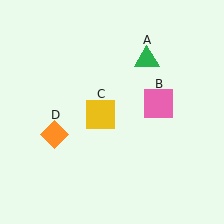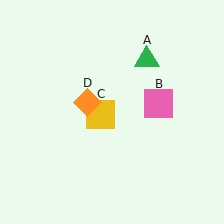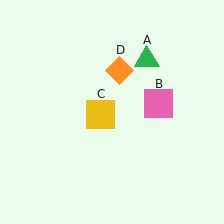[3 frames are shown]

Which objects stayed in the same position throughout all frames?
Green triangle (object A) and pink square (object B) and yellow square (object C) remained stationary.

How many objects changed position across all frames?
1 object changed position: orange diamond (object D).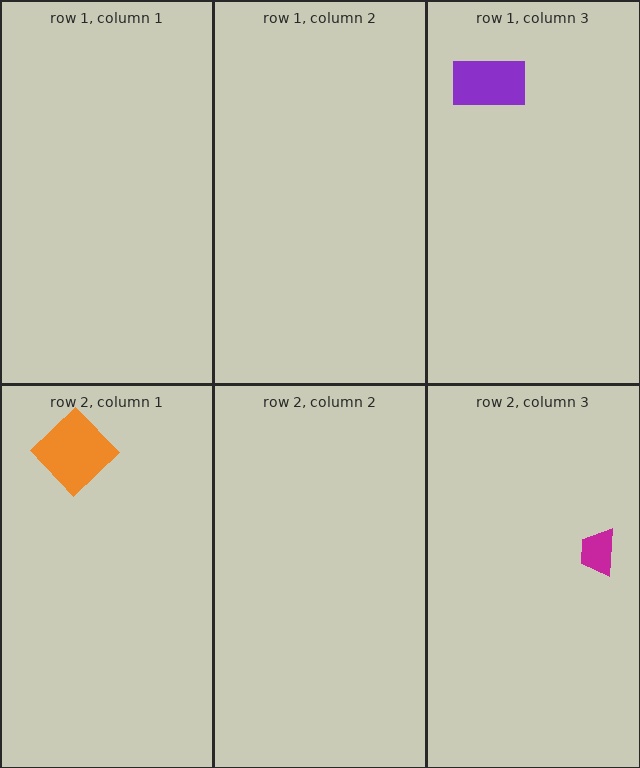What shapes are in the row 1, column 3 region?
The purple rectangle.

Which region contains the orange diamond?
The row 2, column 1 region.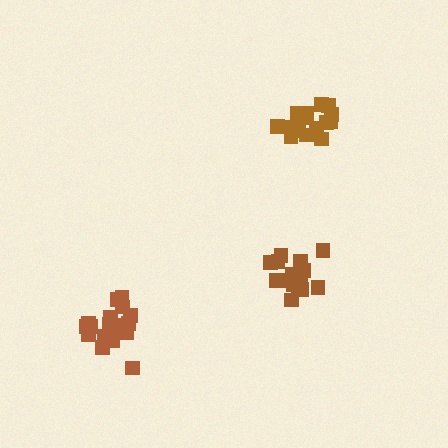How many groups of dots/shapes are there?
There are 3 groups.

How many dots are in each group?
Group 1: 18 dots, Group 2: 17 dots, Group 3: 19 dots (54 total).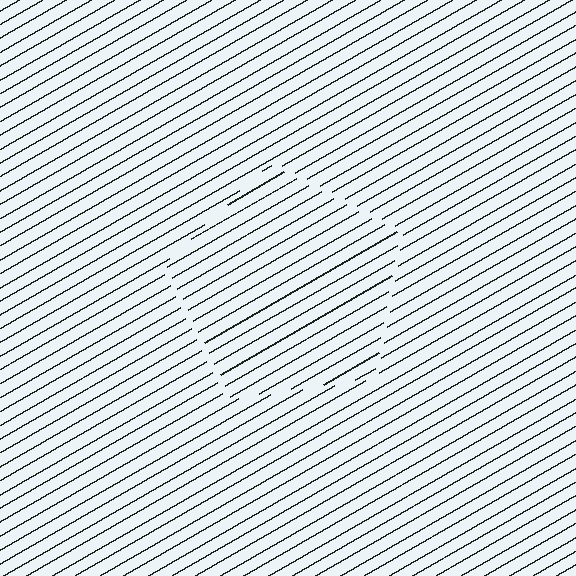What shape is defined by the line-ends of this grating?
An illusory pentagon. The interior of the shape contains the same grating, shifted by half a period — the contour is defined by the phase discontinuity where line-ends from the inner and outer gratings abut.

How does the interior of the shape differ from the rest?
The interior of the shape contains the same grating, shifted by half a period — the contour is defined by the phase discontinuity where line-ends from the inner and outer gratings abut.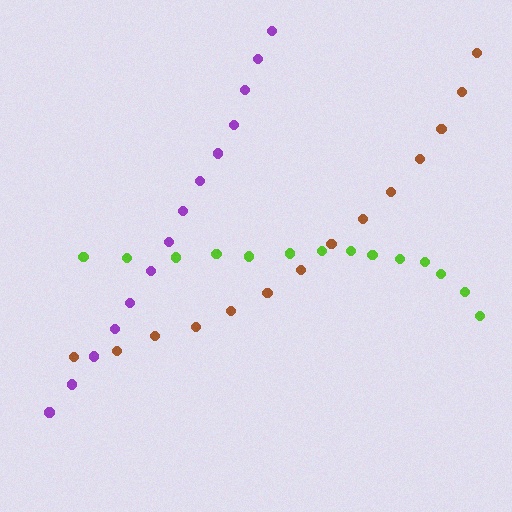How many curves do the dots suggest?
There are 3 distinct paths.